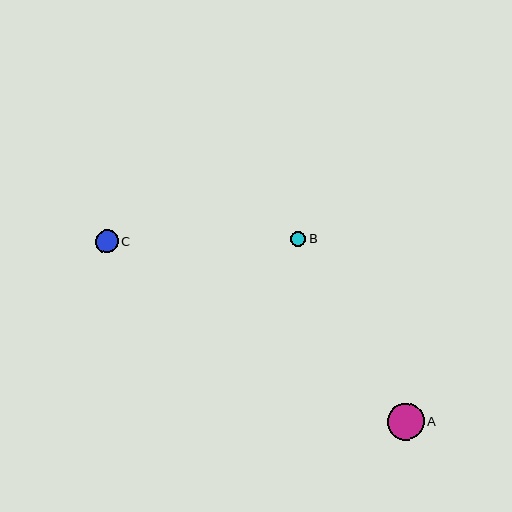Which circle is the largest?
Circle A is the largest with a size of approximately 37 pixels.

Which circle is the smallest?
Circle B is the smallest with a size of approximately 15 pixels.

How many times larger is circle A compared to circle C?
Circle A is approximately 1.6 times the size of circle C.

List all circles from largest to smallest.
From largest to smallest: A, C, B.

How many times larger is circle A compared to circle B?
Circle A is approximately 2.5 times the size of circle B.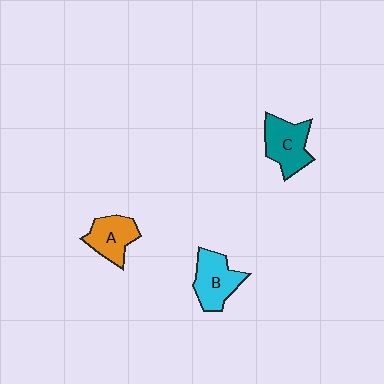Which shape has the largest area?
Shape C (teal).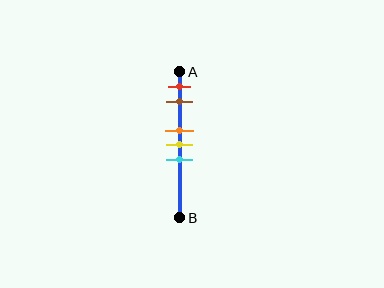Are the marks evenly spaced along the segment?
No, the marks are not evenly spaced.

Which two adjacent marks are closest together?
The orange and yellow marks are the closest adjacent pair.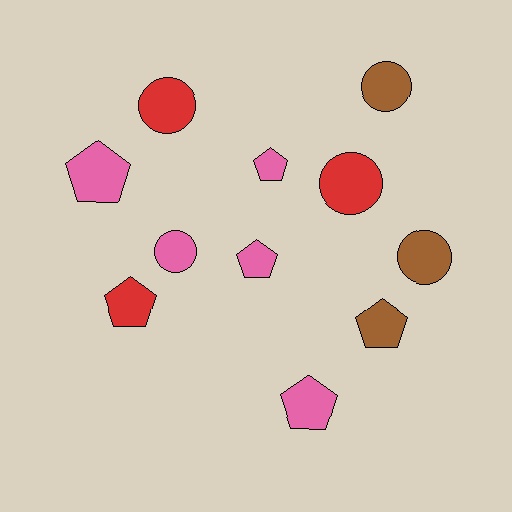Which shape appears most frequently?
Pentagon, with 6 objects.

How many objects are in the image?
There are 11 objects.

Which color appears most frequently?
Pink, with 5 objects.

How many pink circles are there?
There is 1 pink circle.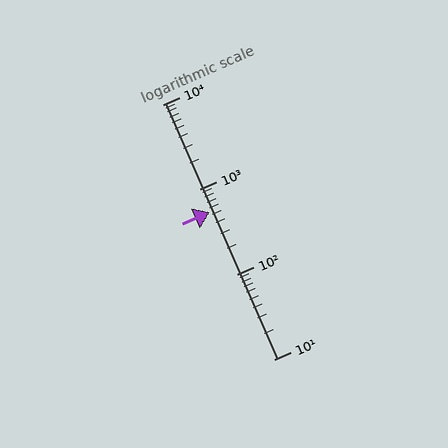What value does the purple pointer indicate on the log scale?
The pointer indicates approximately 540.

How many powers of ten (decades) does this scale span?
The scale spans 3 decades, from 10 to 10000.